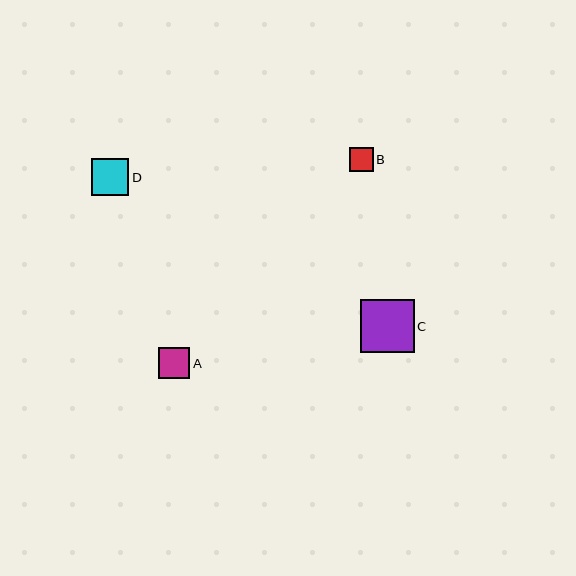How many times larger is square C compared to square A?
Square C is approximately 1.7 times the size of square A.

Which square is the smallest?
Square B is the smallest with a size of approximately 24 pixels.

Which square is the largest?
Square C is the largest with a size of approximately 53 pixels.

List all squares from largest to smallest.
From largest to smallest: C, D, A, B.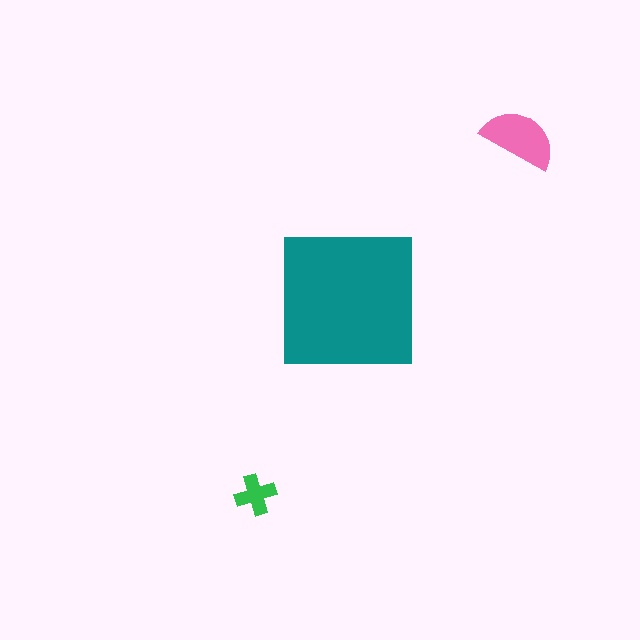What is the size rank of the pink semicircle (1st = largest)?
2nd.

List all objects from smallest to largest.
The green cross, the pink semicircle, the teal square.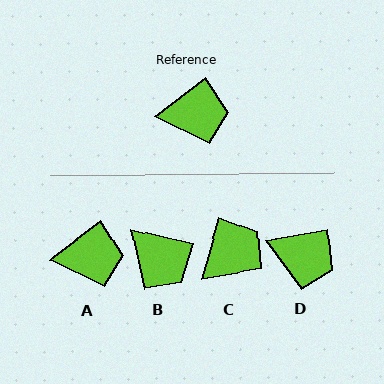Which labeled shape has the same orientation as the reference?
A.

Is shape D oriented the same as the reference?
No, it is off by about 27 degrees.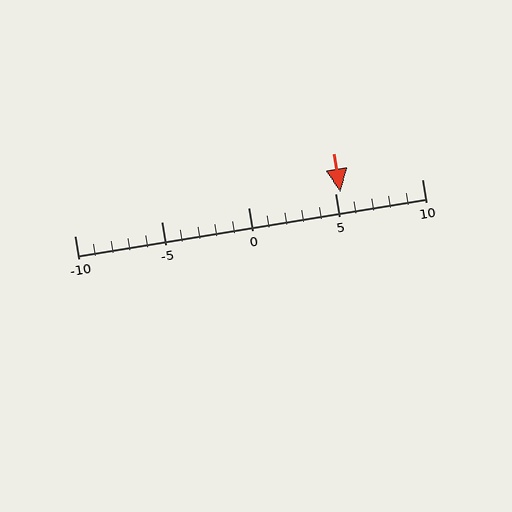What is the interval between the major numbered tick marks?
The major tick marks are spaced 5 units apart.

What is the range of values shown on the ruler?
The ruler shows values from -10 to 10.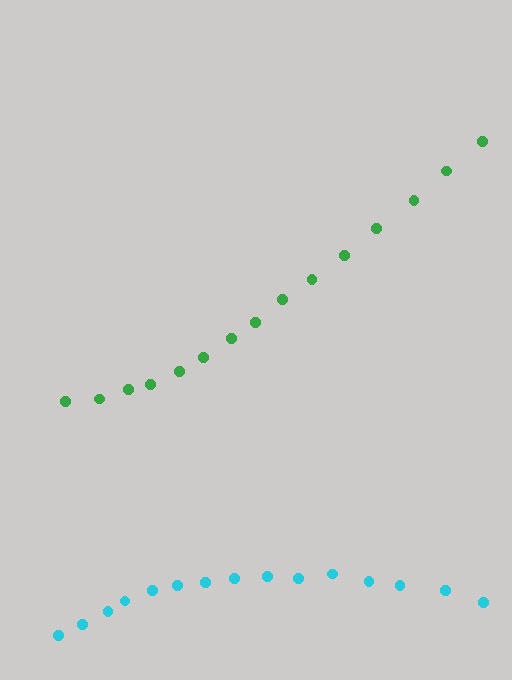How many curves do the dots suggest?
There are 2 distinct paths.